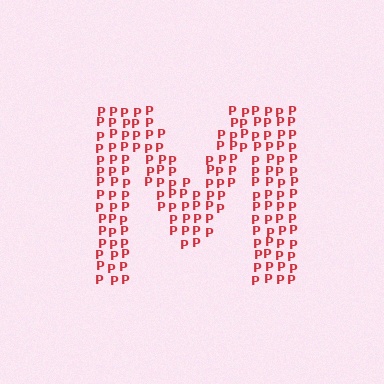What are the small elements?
The small elements are letter P's.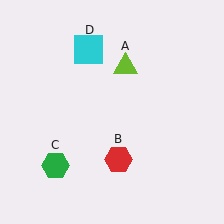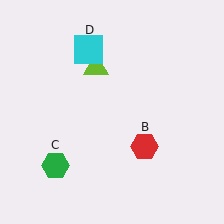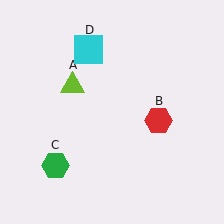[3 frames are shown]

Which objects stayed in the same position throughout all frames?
Green hexagon (object C) and cyan square (object D) remained stationary.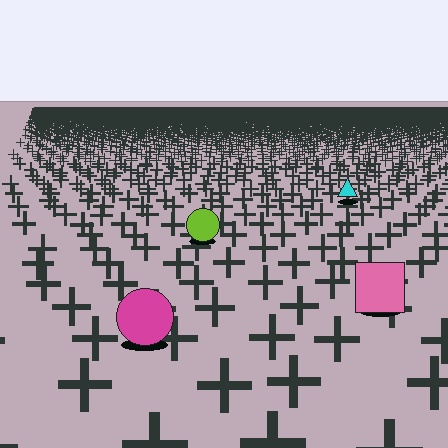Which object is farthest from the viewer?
The cyan triangle is farthest from the viewer. It appears smaller and the ground texture around it is denser.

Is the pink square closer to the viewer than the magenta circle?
No. The magenta circle is closer — you can tell from the texture gradient: the ground texture is coarser near it.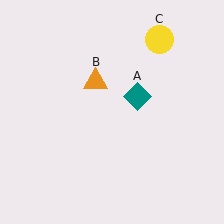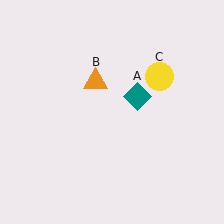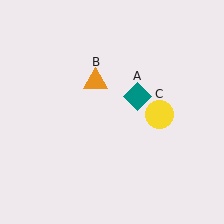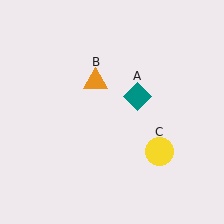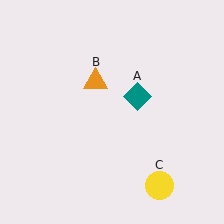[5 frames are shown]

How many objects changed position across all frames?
1 object changed position: yellow circle (object C).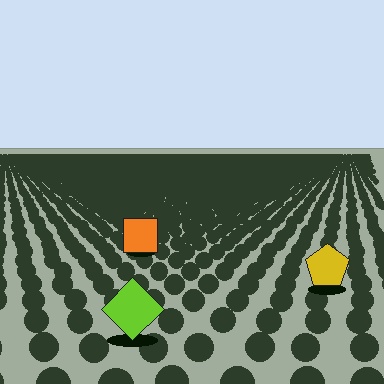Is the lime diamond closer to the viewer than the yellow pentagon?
Yes. The lime diamond is closer — you can tell from the texture gradient: the ground texture is coarser near it.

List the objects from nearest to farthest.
From nearest to farthest: the lime diamond, the yellow pentagon, the orange square.